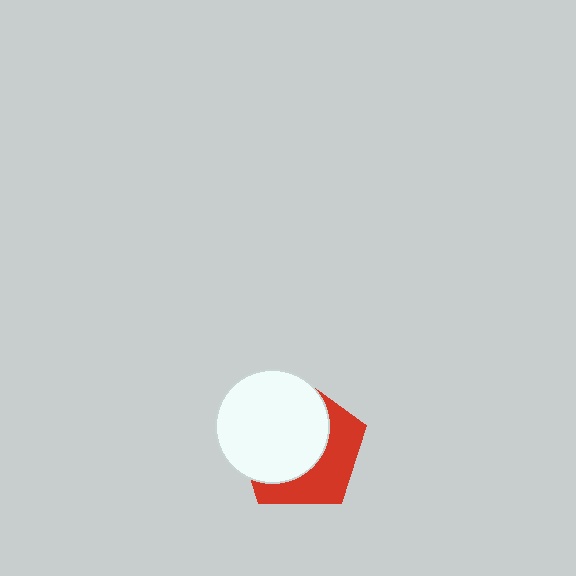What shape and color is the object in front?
The object in front is a white circle.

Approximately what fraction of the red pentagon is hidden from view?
Roughly 60% of the red pentagon is hidden behind the white circle.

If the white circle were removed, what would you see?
You would see the complete red pentagon.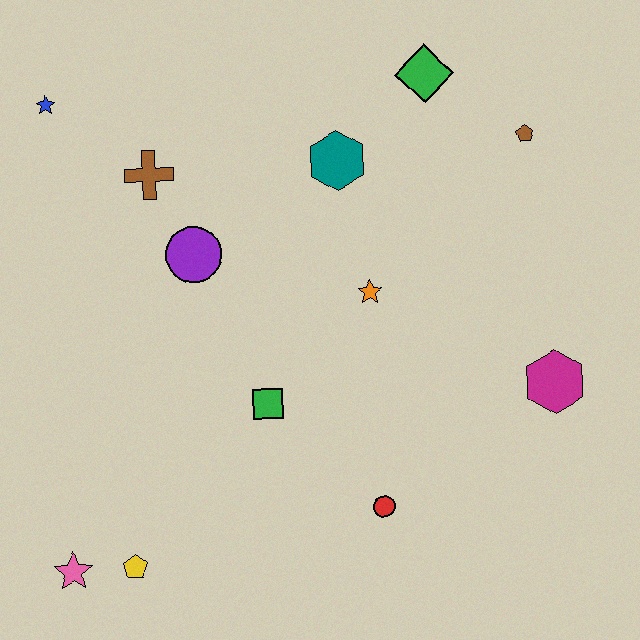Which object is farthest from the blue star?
The magenta hexagon is farthest from the blue star.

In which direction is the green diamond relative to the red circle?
The green diamond is above the red circle.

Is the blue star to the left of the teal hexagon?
Yes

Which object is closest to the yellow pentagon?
The pink star is closest to the yellow pentagon.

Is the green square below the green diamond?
Yes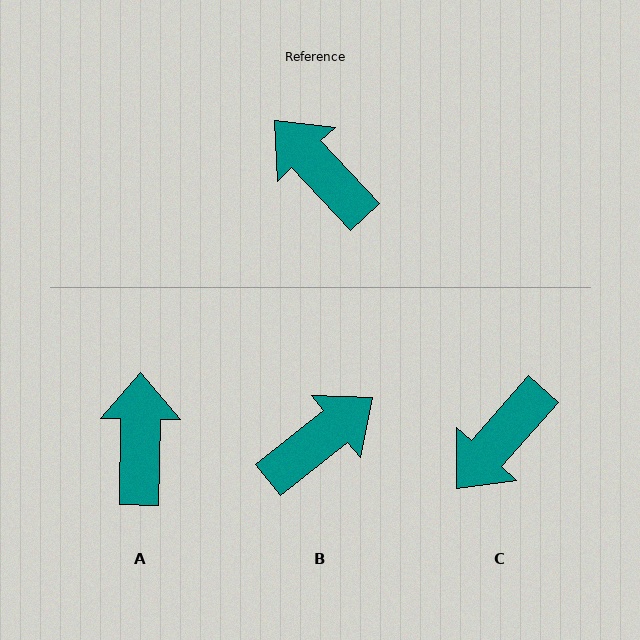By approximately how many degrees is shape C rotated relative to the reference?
Approximately 95 degrees counter-clockwise.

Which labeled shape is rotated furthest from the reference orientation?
C, about 95 degrees away.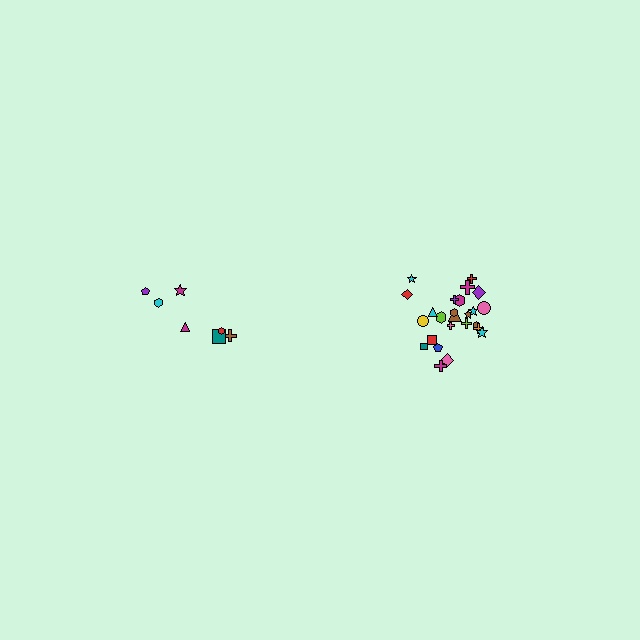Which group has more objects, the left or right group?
The right group.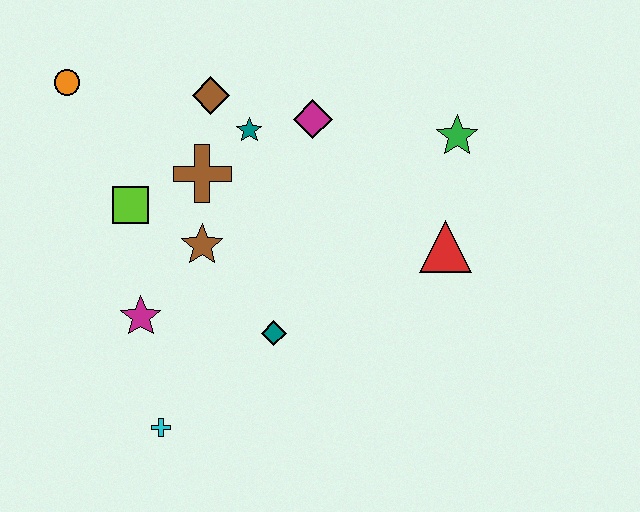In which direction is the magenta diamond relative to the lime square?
The magenta diamond is to the right of the lime square.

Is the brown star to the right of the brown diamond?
No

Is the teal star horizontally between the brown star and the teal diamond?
Yes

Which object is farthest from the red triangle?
The orange circle is farthest from the red triangle.